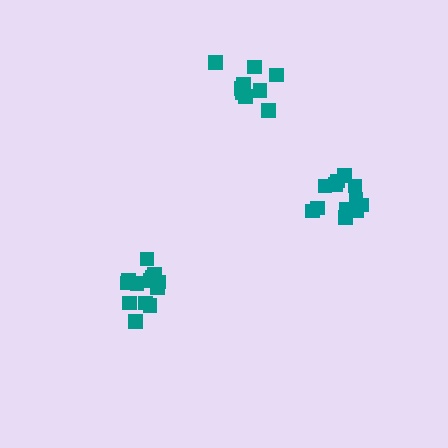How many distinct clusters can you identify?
There are 3 distinct clusters.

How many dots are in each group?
Group 1: 12 dots, Group 2: 13 dots, Group 3: 9 dots (34 total).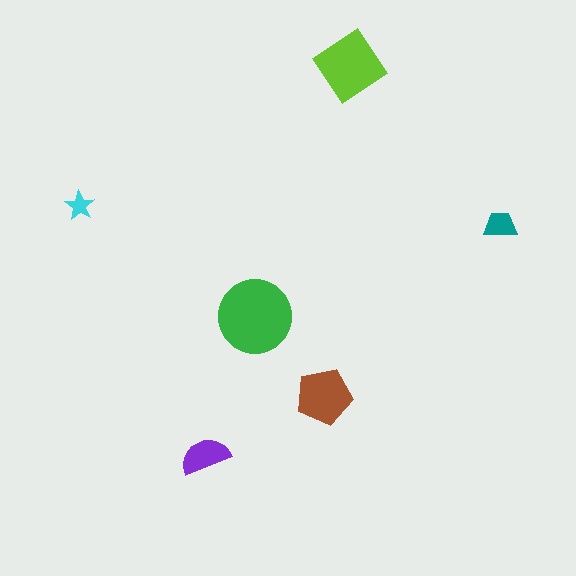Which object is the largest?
The green circle.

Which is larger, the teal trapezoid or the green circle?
The green circle.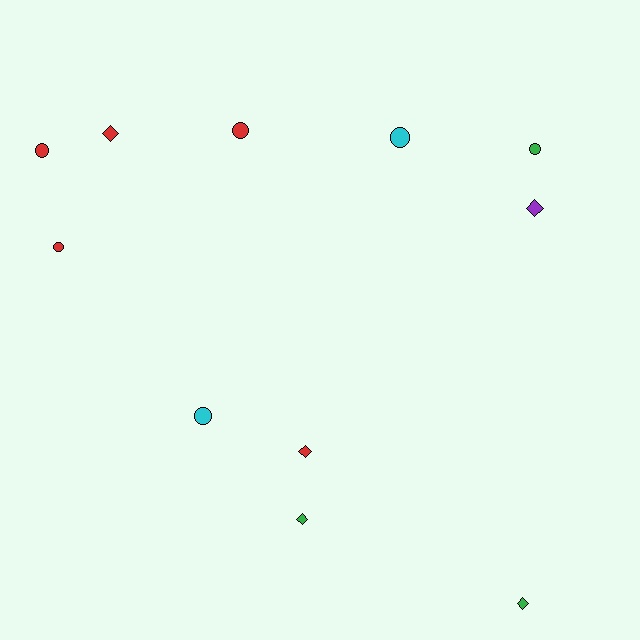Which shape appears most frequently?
Circle, with 6 objects.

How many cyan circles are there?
There are 2 cyan circles.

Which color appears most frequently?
Red, with 5 objects.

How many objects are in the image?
There are 11 objects.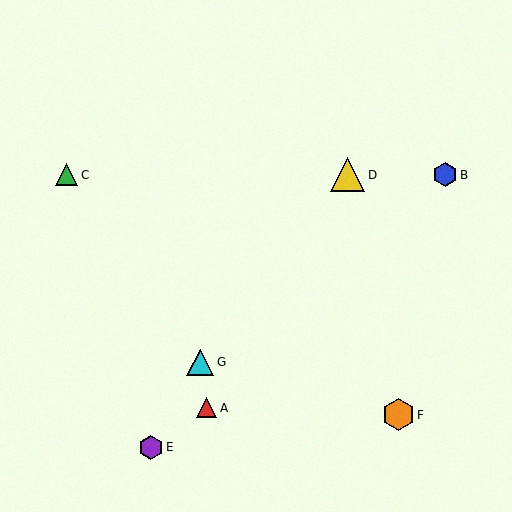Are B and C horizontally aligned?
Yes, both are at y≈175.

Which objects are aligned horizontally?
Objects B, C, D are aligned horizontally.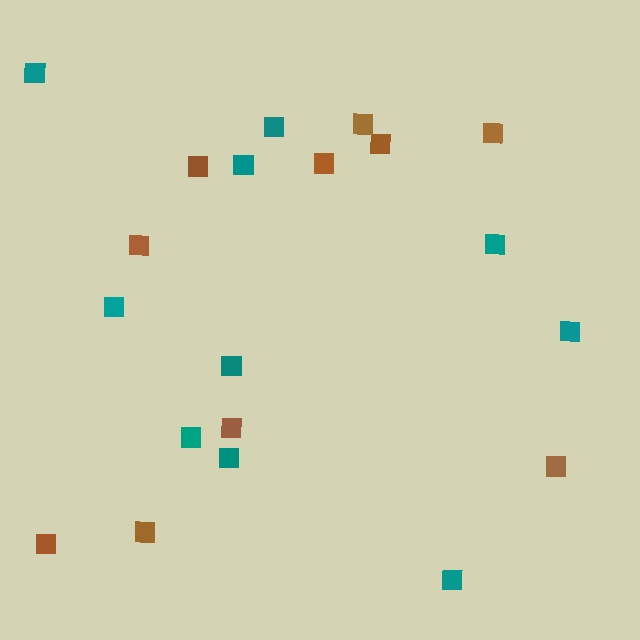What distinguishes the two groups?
There are 2 groups: one group of teal squares (10) and one group of brown squares (10).